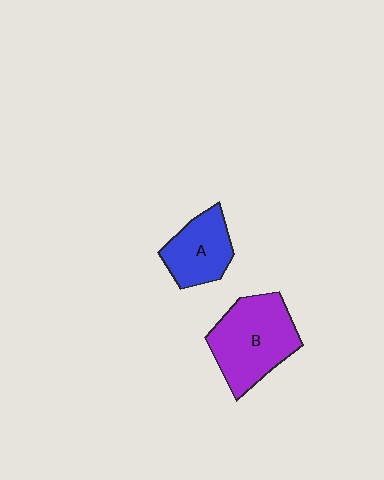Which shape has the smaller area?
Shape A (blue).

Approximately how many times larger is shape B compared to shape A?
Approximately 1.5 times.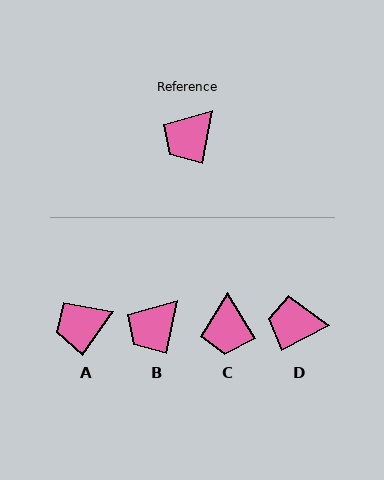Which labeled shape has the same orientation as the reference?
B.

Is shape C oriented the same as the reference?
No, it is off by about 43 degrees.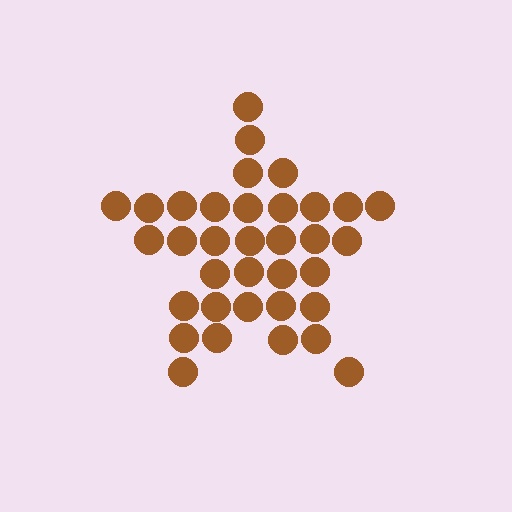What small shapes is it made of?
It is made of small circles.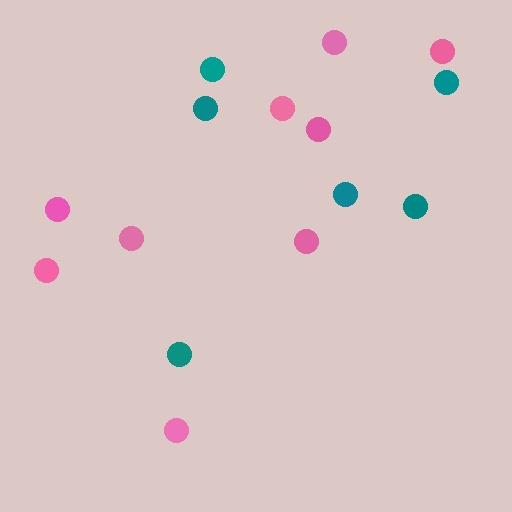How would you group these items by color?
There are 2 groups: one group of teal circles (6) and one group of pink circles (9).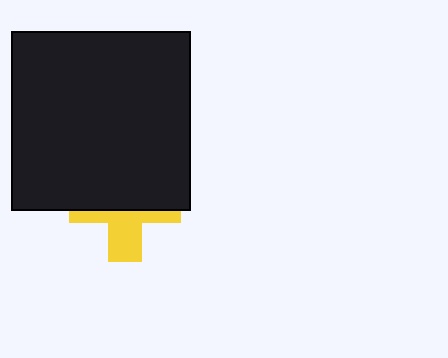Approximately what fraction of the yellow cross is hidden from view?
Roughly 60% of the yellow cross is hidden behind the black square.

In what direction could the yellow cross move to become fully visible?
The yellow cross could move down. That would shift it out from behind the black square entirely.